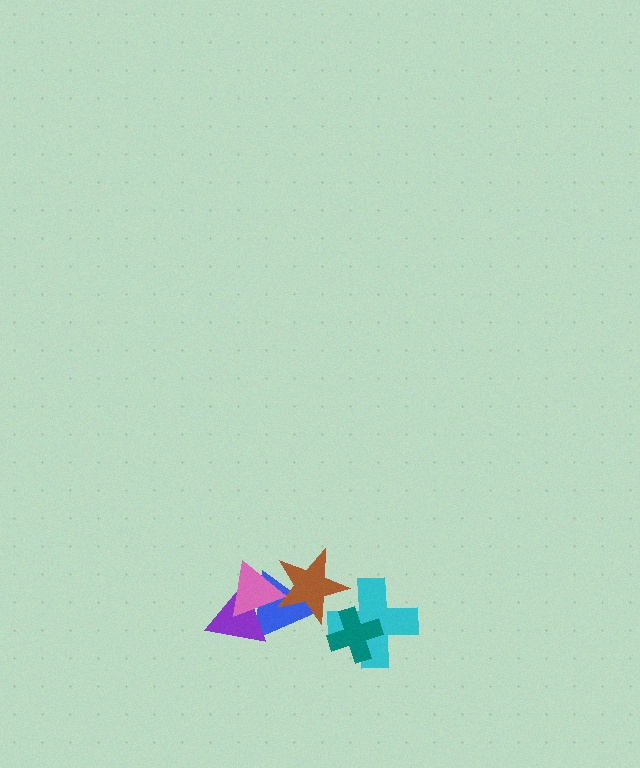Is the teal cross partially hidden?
No, no other shape covers it.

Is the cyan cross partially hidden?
Yes, it is partially covered by another shape.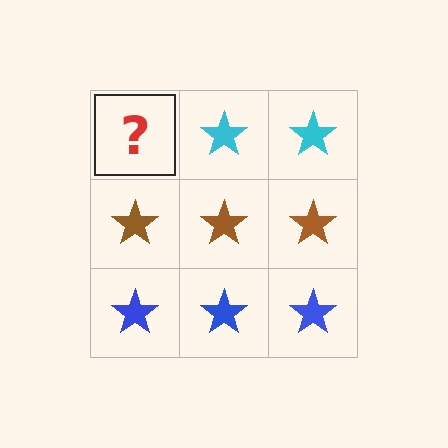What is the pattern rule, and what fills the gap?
The rule is that each row has a consistent color. The gap should be filled with a cyan star.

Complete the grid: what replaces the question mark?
The question mark should be replaced with a cyan star.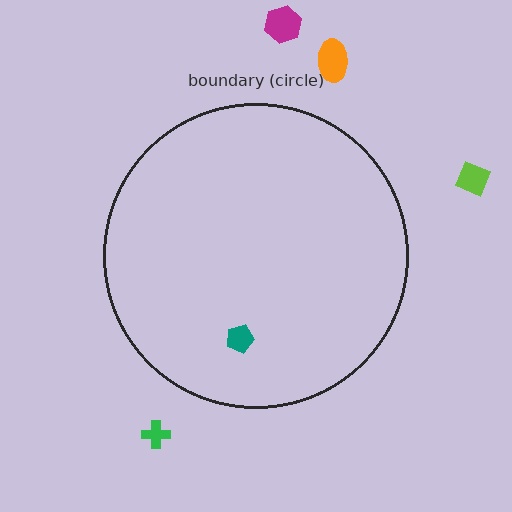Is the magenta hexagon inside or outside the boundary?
Outside.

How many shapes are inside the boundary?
1 inside, 4 outside.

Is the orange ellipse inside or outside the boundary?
Outside.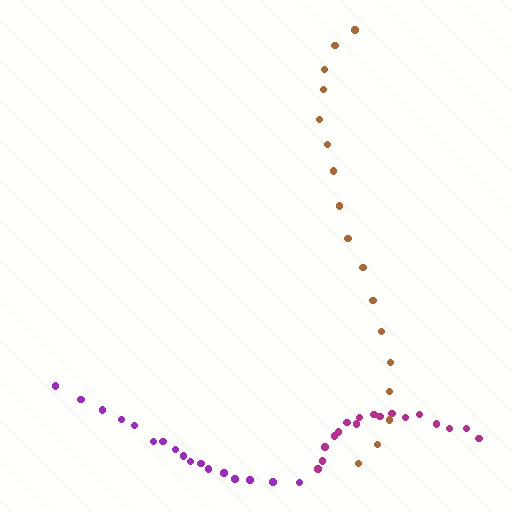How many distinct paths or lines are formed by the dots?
There are 3 distinct paths.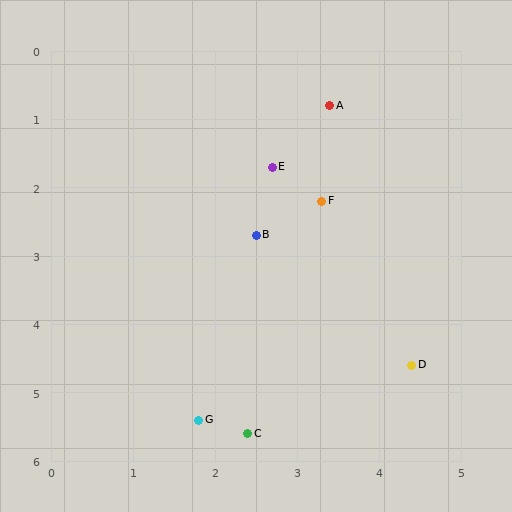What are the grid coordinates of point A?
Point A is at approximately (3.4, 0.8).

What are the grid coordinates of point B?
Point B is at approximately (2.5, 2.7).